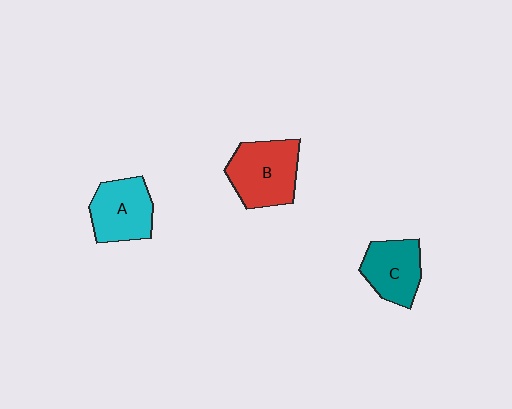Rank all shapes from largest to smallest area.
From largest to smallest: B (red), A (cyan), C (teal).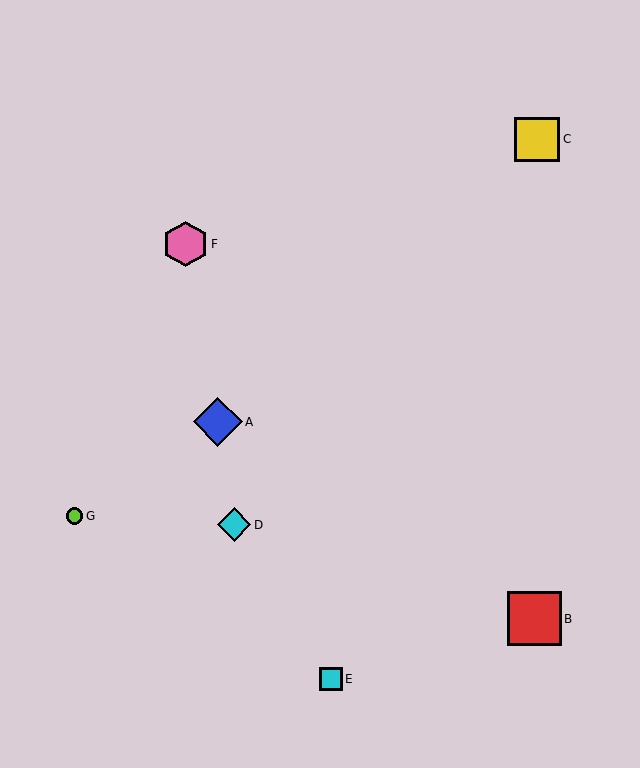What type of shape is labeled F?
Shape F is a pink hexagon.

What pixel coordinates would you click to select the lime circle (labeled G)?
Click at (74, 516) to select the lime circle G.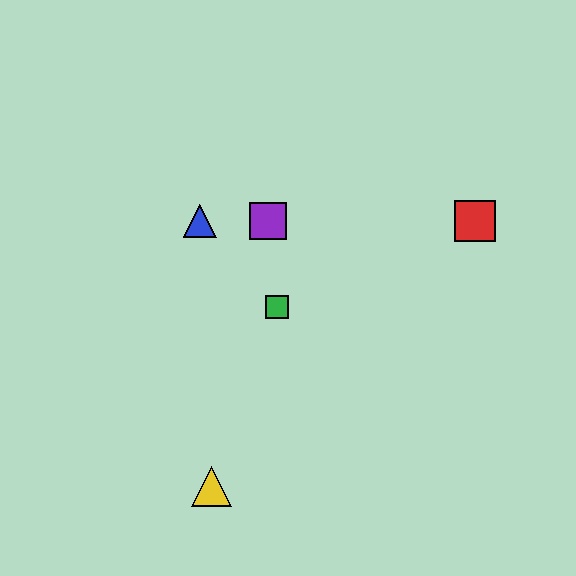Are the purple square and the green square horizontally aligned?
No, the purple square is at y≈221 and the green square is at y≈307.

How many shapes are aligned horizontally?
3 shapes (the red square, the blue triangle, the purple square) are aligned horizontally.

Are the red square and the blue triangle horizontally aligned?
Yes, both are at y≈221.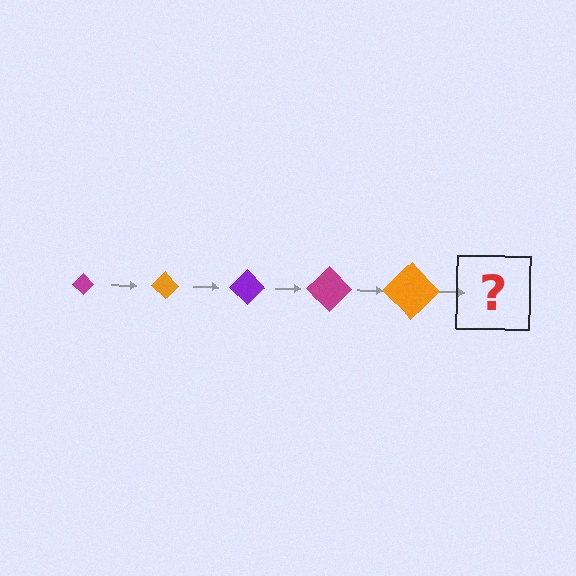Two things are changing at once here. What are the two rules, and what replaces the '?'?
The two rules are that the diamond grows larger each step and the color cycles through magenta, orange, and purple. The '?' should be a purple diamond, larger than the previous one.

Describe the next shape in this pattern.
It should be a purple diamond, larger than the previous one.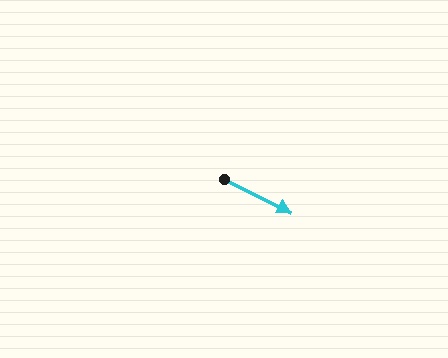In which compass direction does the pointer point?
Southeast.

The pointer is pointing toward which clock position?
Roughly 4 o'clock.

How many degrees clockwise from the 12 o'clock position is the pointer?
Approximately 116 degrees.